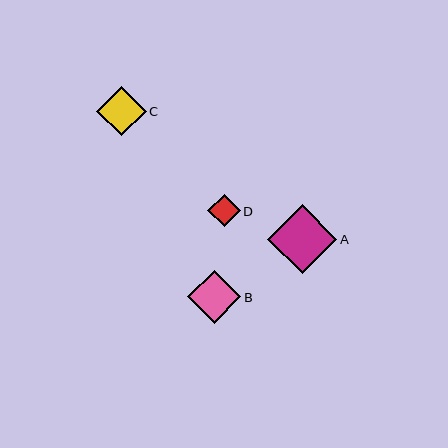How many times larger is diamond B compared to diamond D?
Diamond B is approximately 1.6 times the size of diamond D.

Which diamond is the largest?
Diamond A is the largest with a size of approximately 70 pixels.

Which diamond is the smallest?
Diamond D is the smallest with a size of approximately 33 pixels.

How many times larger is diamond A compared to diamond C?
Diamond A is approximately 1.4 times the size of diamond C.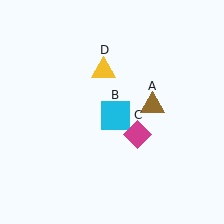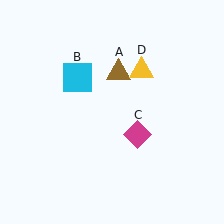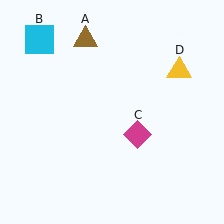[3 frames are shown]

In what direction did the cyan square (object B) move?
The cyan square (object B) moved up and to the left.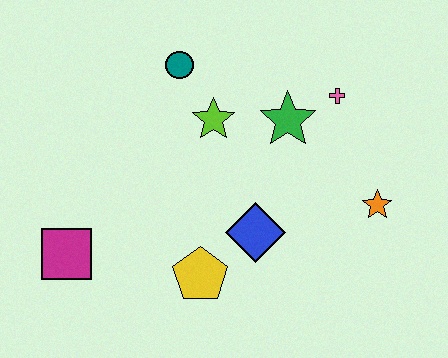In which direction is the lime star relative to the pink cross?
The lime star is to the left of the pink cross.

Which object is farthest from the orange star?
The magenta square is farthest from the orange star.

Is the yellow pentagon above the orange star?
No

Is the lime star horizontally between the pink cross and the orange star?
No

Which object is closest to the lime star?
The teal circle is closest to the lime star.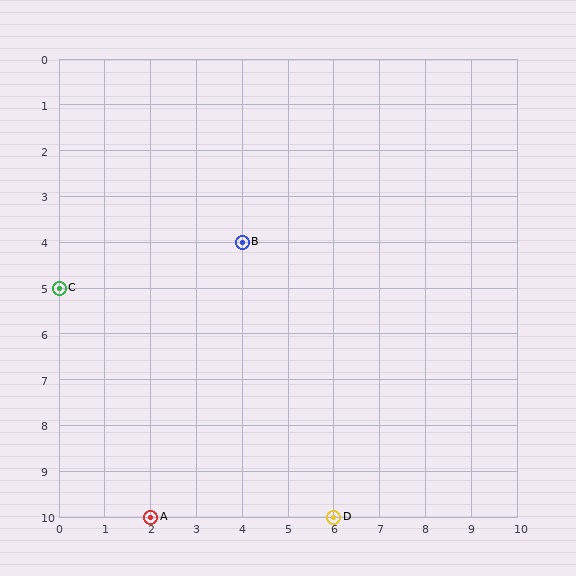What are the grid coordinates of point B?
Point B is at grid coordinates (4, 4).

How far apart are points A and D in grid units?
Points A and D are 4 columns apart.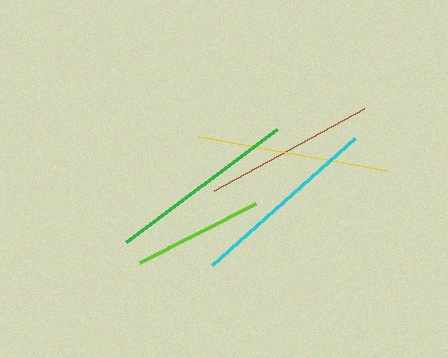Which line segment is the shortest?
The lime line is the shortest at approximately 129 pixels.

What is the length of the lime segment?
The lime segment is approximately 129 pixels long.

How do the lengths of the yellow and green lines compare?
The yellow and green lines are approximately the same length.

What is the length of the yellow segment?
The yellow segment is approximately 191 pixels long.